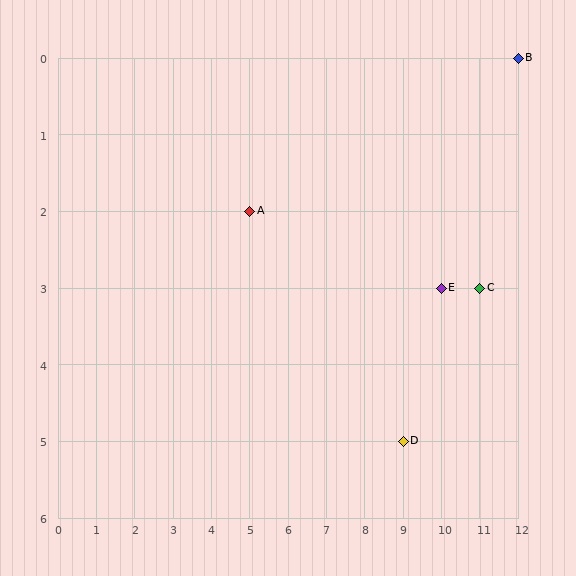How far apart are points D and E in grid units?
Points D and E are 1 column and 2 rows apart (about 2.2 grid units diagonally).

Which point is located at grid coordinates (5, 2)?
Point A is at (5, 2).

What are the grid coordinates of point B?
Point B is at grid coordinates (12, 0).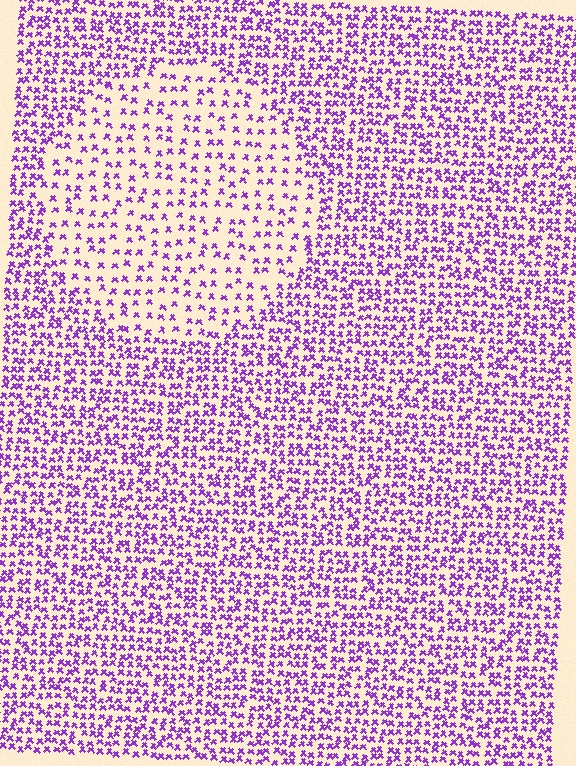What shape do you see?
I see a circle.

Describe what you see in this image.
The image contains small purple elements arranged at two different densities. A circle-shaped region is visible where the elements are less densely packed than the surrounding area.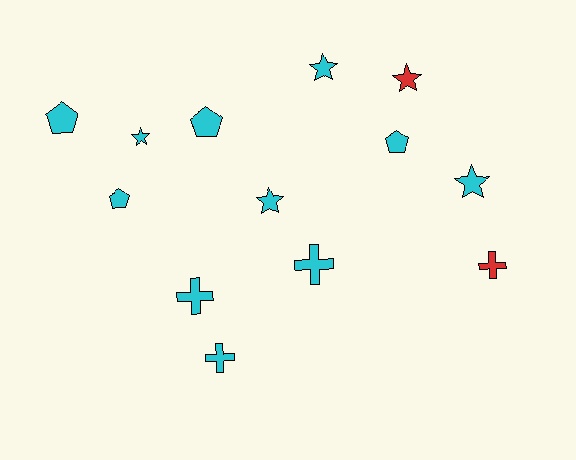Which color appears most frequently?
Cyan, with 11 objects.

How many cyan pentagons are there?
There are 4 cyan pentagons.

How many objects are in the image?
There are 13 objects.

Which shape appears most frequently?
Star, with 5 objects.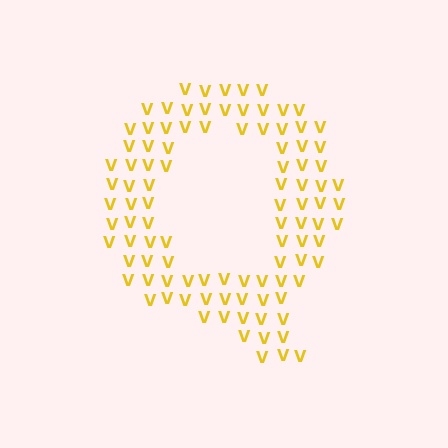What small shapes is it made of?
It is made of small letter V's.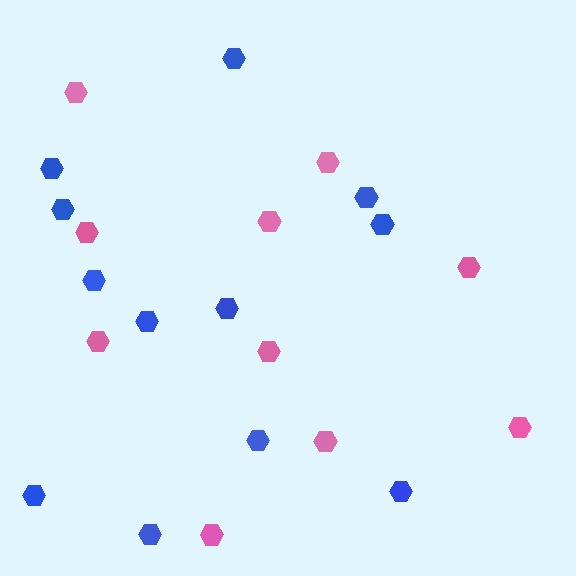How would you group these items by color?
There are 2 groups: one group of blue hexagons (12) and one group of pink hexagons (10).